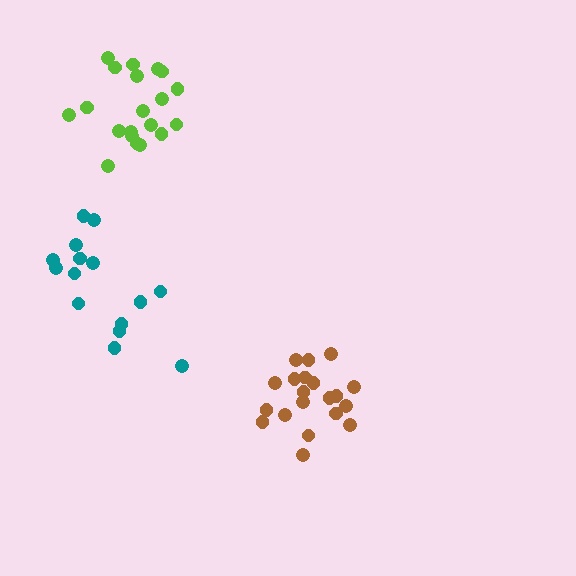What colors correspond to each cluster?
The clusters are colored: brown, lime, teal.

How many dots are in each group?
Group 1: 20 dots, Group 2: 20 dots, Group 3: 15 dots (55 total).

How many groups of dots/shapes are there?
There are 3 groups.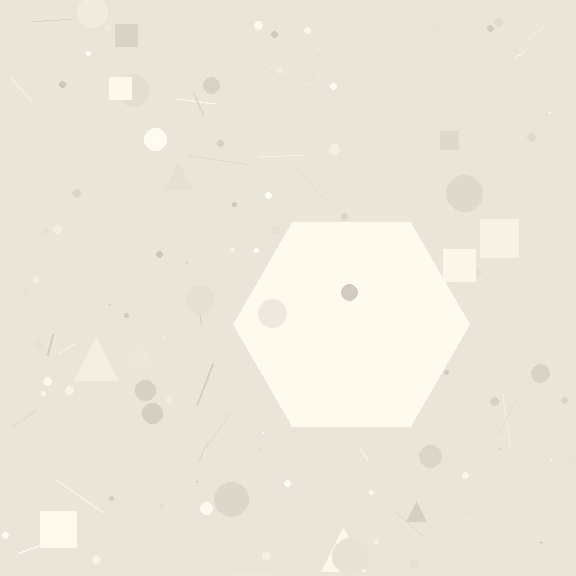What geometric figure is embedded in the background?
A hexagon is embedded in the background.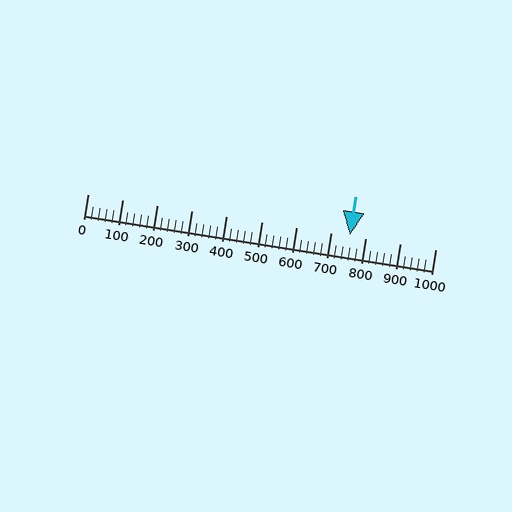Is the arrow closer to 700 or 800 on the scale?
The arrow is closer to 800.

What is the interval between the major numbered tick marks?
The major tick marks are spaced 100 units apart.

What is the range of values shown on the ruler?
The ruler shows values from 0 to 1000.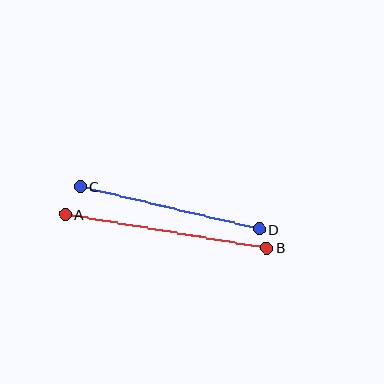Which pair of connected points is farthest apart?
Points A and B are farthest apart.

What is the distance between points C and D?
The distance is approximately 184 pixels.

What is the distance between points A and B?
The distance is approximately 204 pixels.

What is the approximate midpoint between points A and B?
The midpoint is at approximately (166, 231) pixels.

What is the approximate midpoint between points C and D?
The midpoint is at approximately (170, 208) pixels.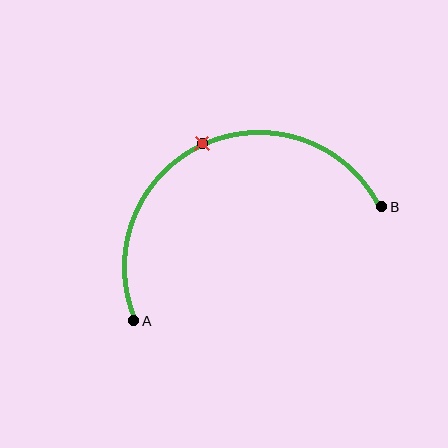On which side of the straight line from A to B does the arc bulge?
The arc bulges above the straight line connecting A and B.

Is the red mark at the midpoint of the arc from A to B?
Yes. The red mark lies on the arc at equal arc-length from both A and B — it is the arc midpoint.